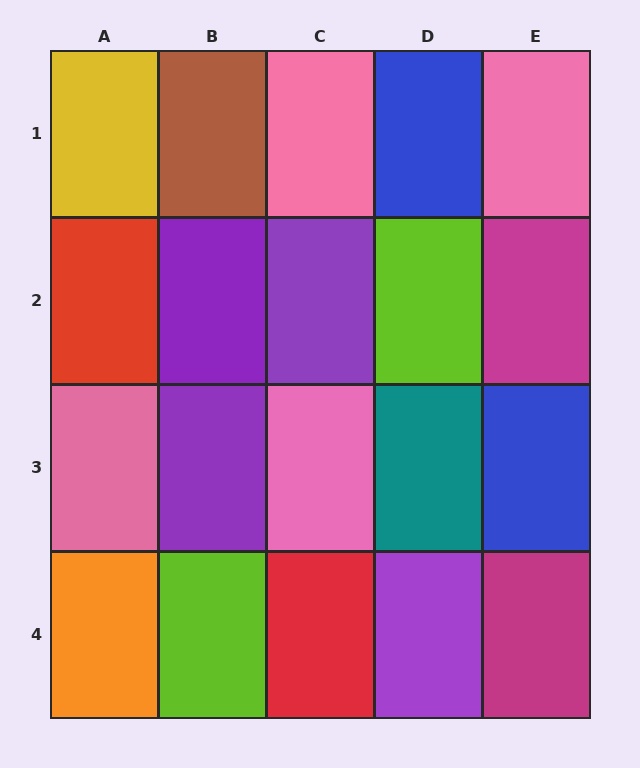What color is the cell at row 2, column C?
Purple.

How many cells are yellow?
1 cell is yellow.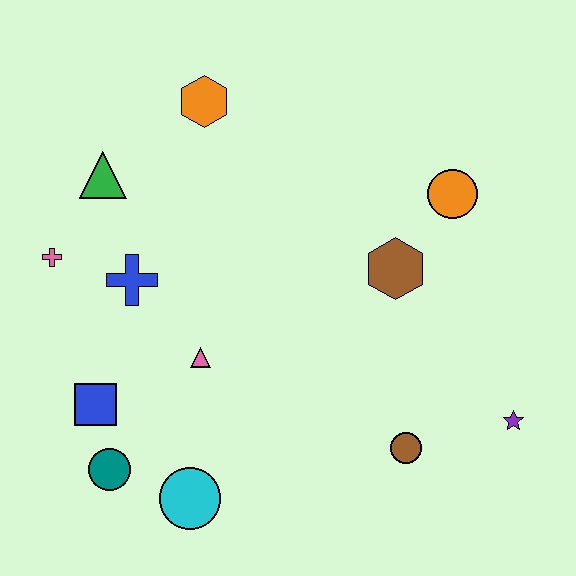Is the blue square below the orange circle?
Yes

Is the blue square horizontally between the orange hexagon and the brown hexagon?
No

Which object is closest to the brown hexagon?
The orange circle is closest to the brown hexagon.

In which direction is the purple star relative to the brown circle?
The purple star is to the right of the brown circle.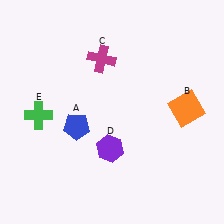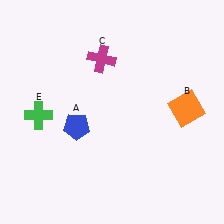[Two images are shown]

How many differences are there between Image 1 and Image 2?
There is 1 difference between the two images.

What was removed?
The purple hexagon (D) was removed in Image 2.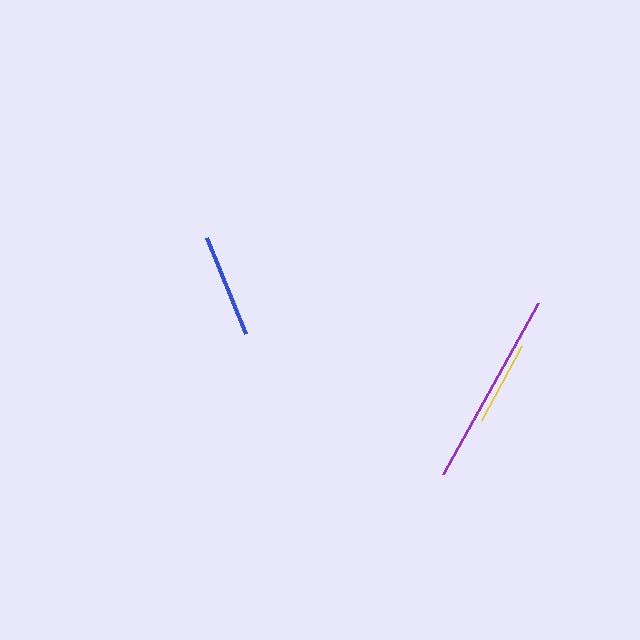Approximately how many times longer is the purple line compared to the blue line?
The purple line is approximately 1.9 times the length of the blue line.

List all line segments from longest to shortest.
From longest to shortest: purple, blue, yellow.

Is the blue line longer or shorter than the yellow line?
The blue line is longer than the yellow line.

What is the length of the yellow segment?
The yellow segment is approximately 84 pixels long.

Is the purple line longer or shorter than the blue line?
The purple line is longer than the blue line.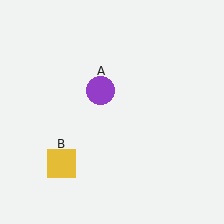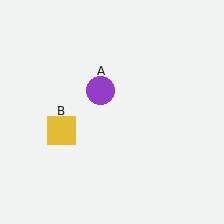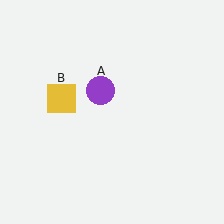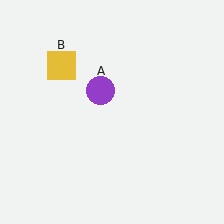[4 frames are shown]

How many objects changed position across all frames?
1 object changed position: yellow square (object B).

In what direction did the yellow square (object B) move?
The yellow square (object B) moved up.